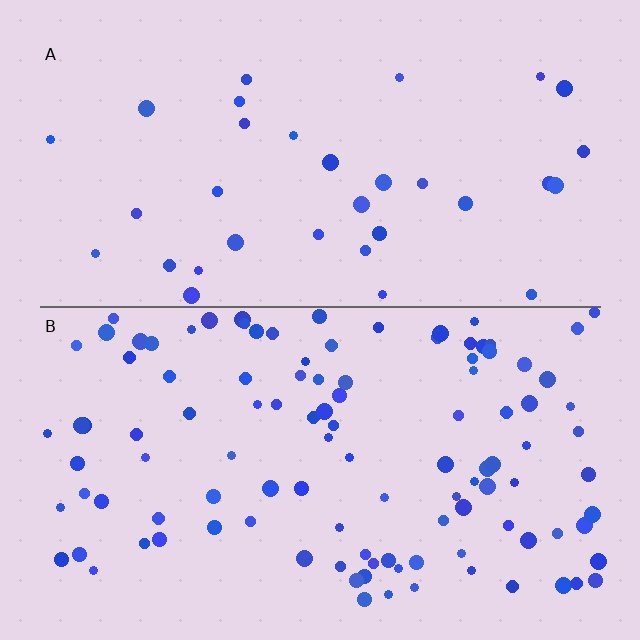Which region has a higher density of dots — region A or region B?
B (the bottom).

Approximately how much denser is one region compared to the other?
Approximately 3.3× — region B over region A.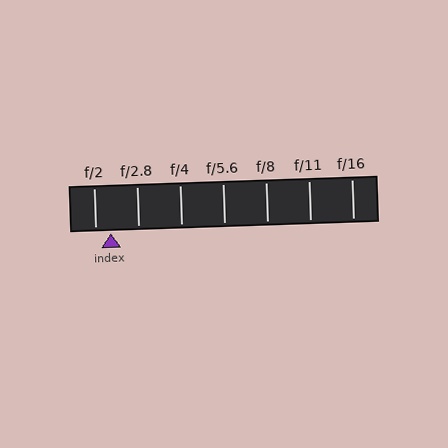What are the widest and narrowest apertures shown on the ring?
The widest aperture shown is f/2 and the narrowest is f/16.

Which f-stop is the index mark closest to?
The index mark is closest to f/2.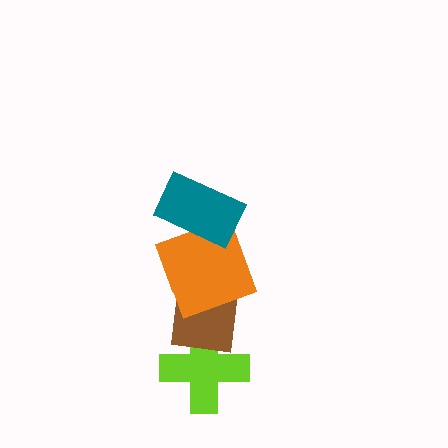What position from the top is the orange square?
The orange square is 2nd from the top.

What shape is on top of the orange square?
The teal rectangle is on top of the orange square.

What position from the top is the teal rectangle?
The teal rectangle is 1st from the top.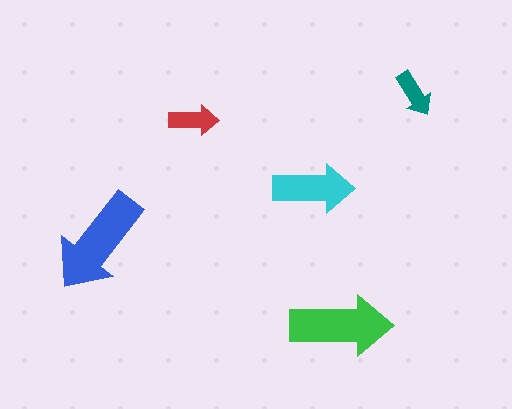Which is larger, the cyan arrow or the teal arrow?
The cyan one.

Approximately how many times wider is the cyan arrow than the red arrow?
About 1.5 times wider.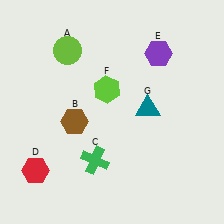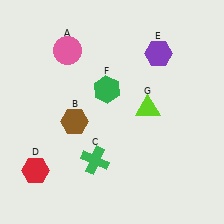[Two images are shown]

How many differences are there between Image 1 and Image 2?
There are 3 differences between the two images.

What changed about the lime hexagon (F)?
In Image 1, F is lime. In Image 2, it changed to green.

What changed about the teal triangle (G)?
In Image 1, G is teal. In Image 2, it changed to lime.